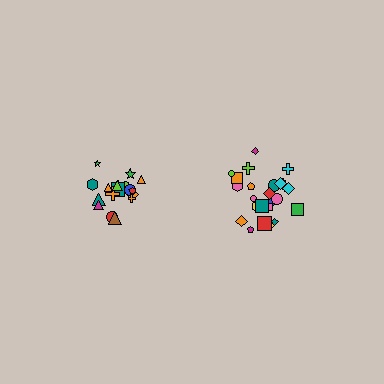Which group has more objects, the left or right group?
The right group.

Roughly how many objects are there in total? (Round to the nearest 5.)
Roughly 45 objects in total.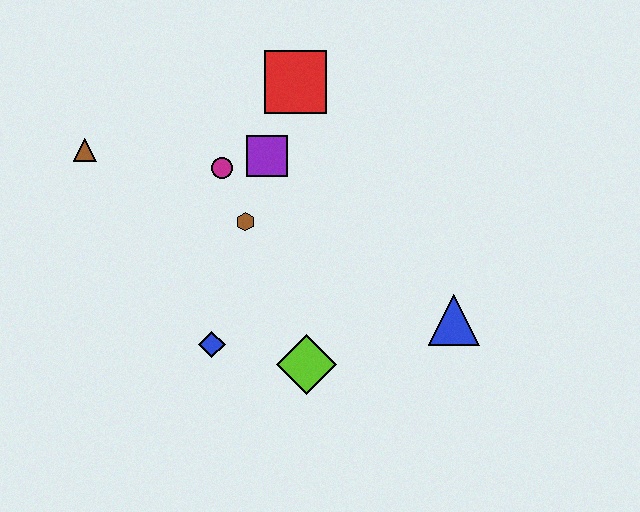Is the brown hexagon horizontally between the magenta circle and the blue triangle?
Yes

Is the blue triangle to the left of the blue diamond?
No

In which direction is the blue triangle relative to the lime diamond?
The blue triangle is to the right of the lime diamond.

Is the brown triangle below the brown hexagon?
No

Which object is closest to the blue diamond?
The lime diamond is closest to the blue diamond.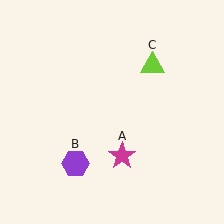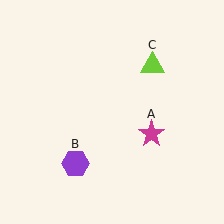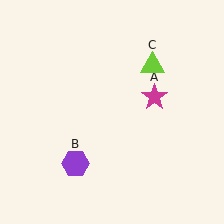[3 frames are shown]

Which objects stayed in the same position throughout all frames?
Purple hexagon (object B) and lime triangle (object C) remained stationary.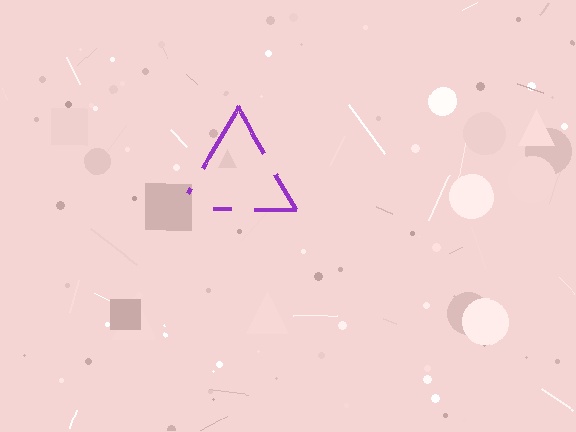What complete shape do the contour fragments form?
The contour fragments form a triangle.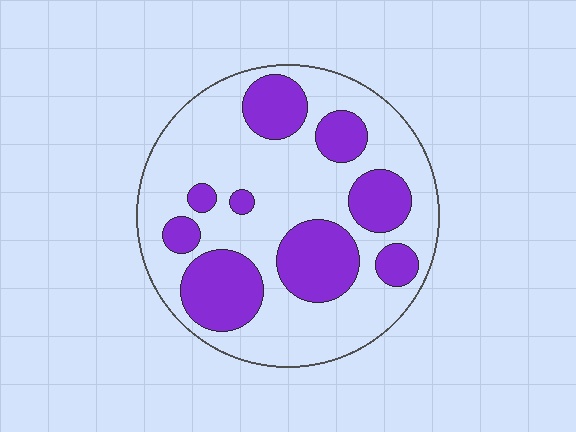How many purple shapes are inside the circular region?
9.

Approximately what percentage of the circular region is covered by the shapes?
Approximately 35%.